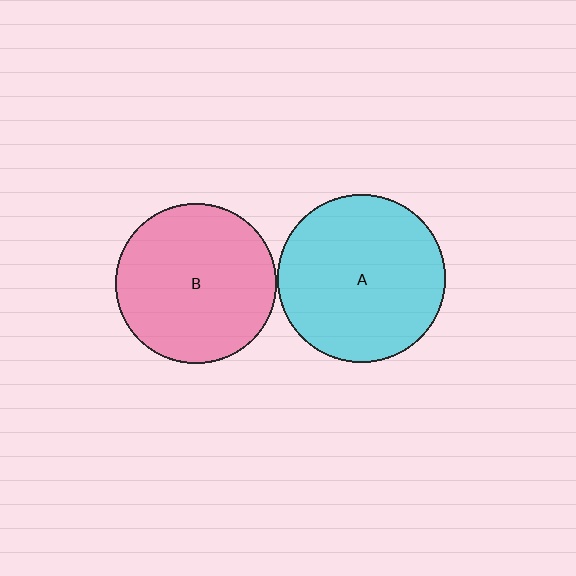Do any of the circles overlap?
No, none of the circles overlap.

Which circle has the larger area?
Circle A (cyan).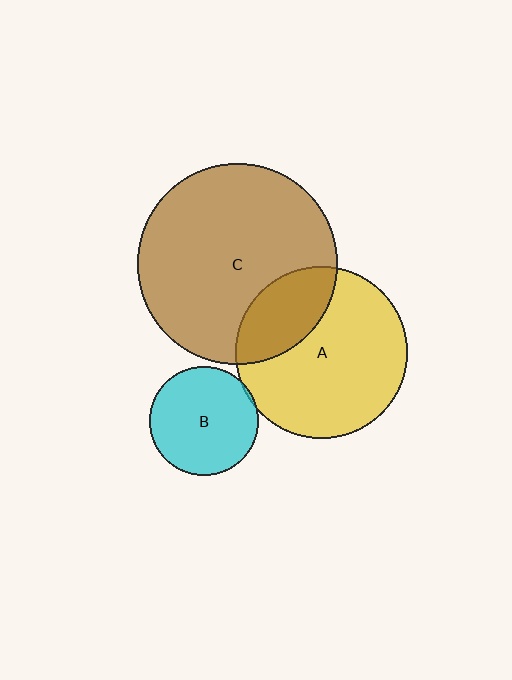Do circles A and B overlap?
Yes.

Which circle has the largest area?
Circle C (brown).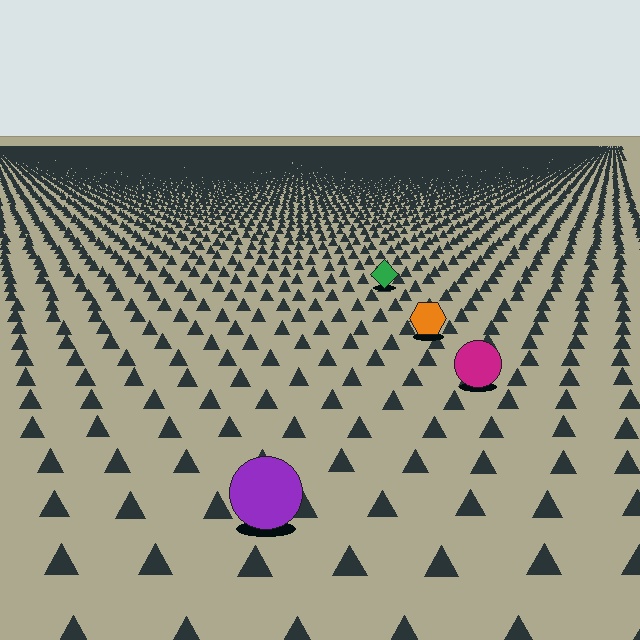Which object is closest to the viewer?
The purple circle is closest. The texture marks near it are larger and more spread out.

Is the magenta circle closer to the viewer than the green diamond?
Yes. The magenta circle is closer — you can tell from the texture gradient: the ground texture is coarser near it.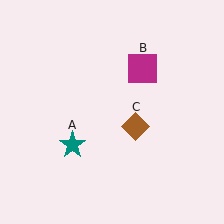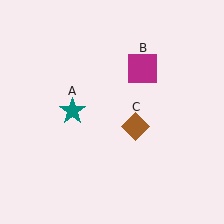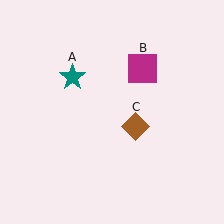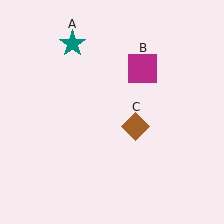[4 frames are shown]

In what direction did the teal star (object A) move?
The teal star (object A) moved up.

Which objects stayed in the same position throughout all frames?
Magenta square (object B) and brown diamond (object C) remained stationary.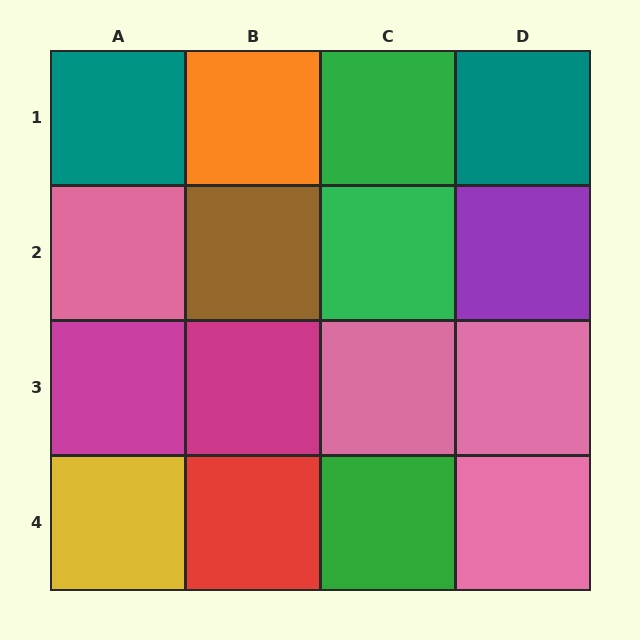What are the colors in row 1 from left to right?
Teal, orange, green, teal.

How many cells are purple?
1 cell is purple.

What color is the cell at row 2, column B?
Brown.